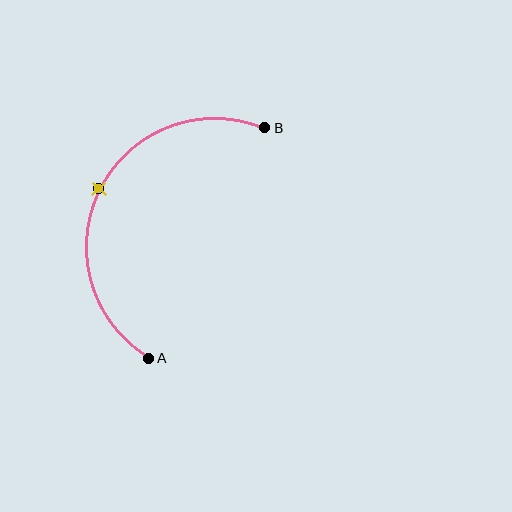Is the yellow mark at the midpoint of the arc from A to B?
Yes. The yellow mark lies on the arc at equal arc-length from both A and B — it is the arc midpoint.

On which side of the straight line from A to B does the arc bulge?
The arc bulges to the left of the straight line connecting A and B.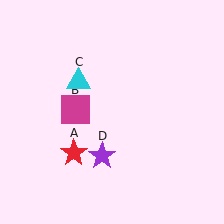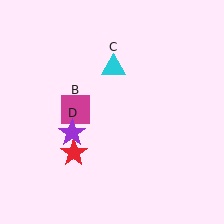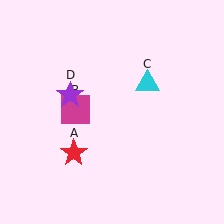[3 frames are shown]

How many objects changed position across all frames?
2 objects changed position: cyan triangle (object C), purple star (object D).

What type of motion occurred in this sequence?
The cyan triangle (object C), purple star (object D) rotated clockwise around the center of the scene.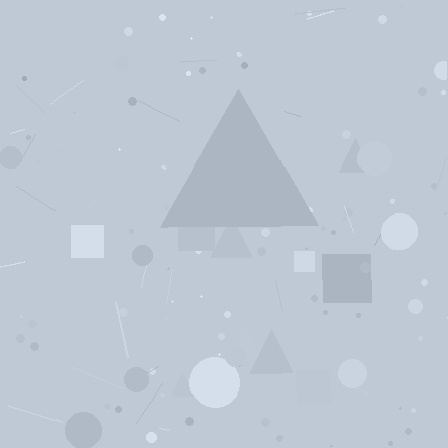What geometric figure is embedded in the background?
A triangle is embedded in the background.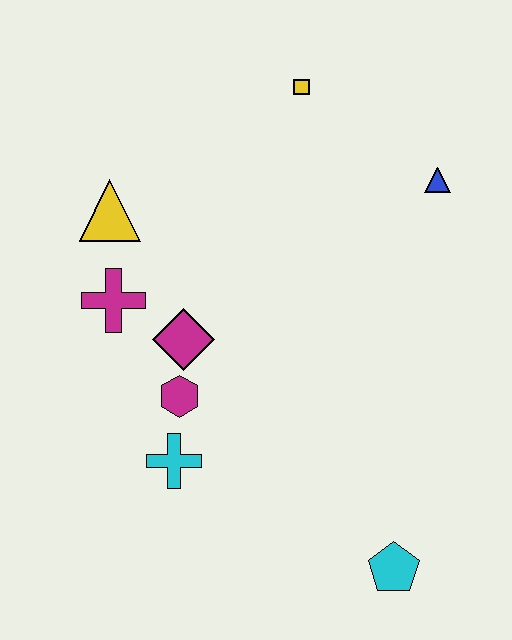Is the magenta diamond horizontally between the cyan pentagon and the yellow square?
No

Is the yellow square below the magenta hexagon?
No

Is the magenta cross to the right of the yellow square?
No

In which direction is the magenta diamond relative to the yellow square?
The magenta diamond is below the yellow square.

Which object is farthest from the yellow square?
The cyan pentagon is farthest from the yellow square.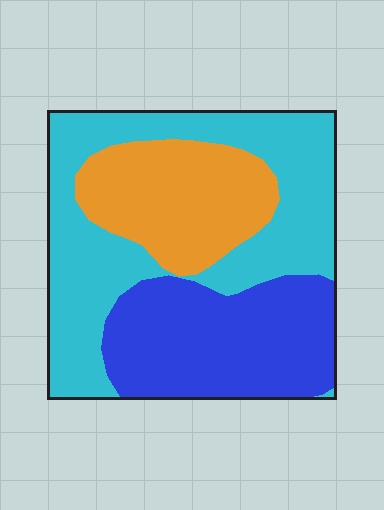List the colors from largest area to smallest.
From largest to smallest: cyan, blue, orange.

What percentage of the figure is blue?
Blue takes up between a sixth and a third of the figure.